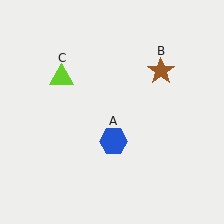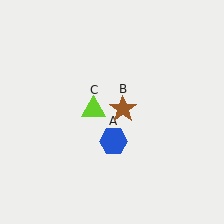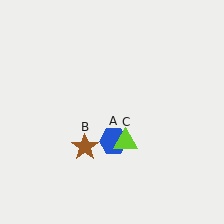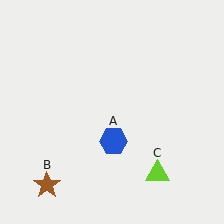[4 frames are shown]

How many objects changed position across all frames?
2 objects changed position: brown star (object B), lime triangle (object C).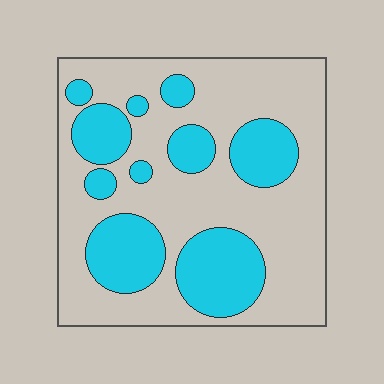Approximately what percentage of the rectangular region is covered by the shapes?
Approximately 30%.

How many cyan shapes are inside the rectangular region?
10.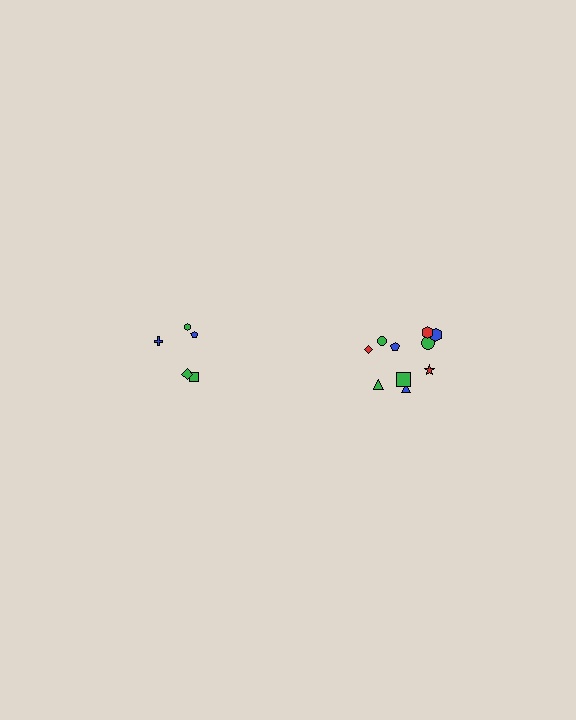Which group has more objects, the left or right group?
The right group.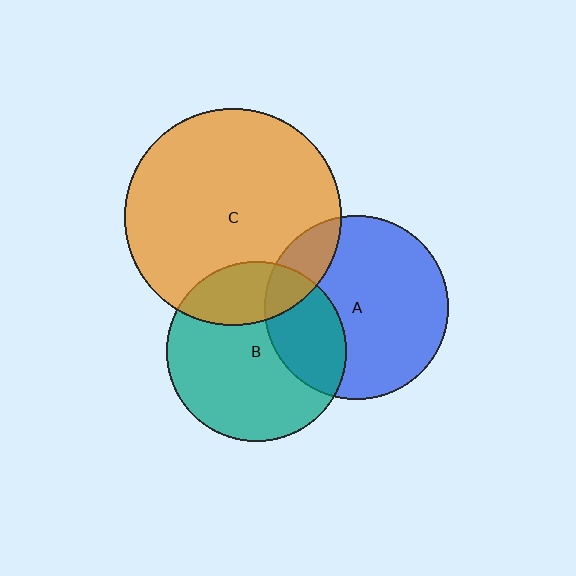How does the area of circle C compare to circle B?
Approximately 1.5 times.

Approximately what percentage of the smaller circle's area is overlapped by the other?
Approximately 15%.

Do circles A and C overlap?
Yes.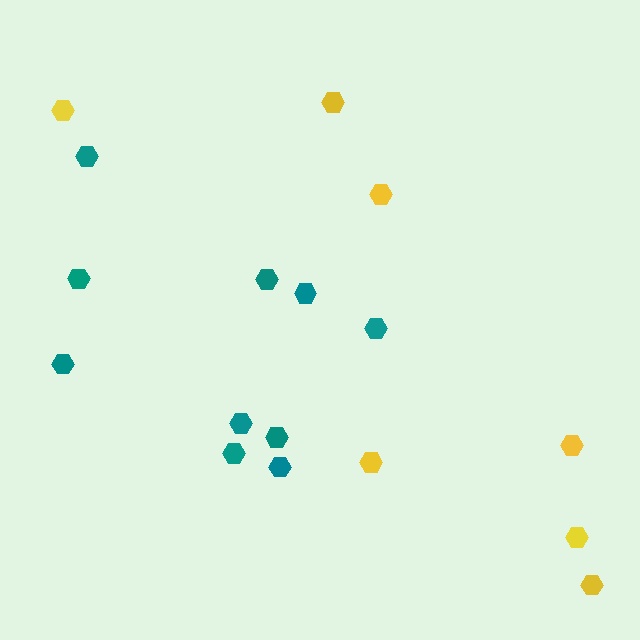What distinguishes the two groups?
There are 2 groups: one group of yellow hexagons (7) and one group of teal hexagons (10).